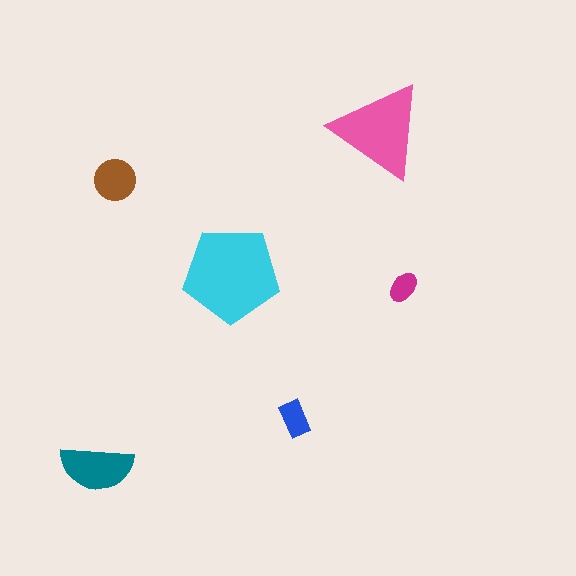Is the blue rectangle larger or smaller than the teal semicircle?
Smaller.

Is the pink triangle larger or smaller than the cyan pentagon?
Smaller.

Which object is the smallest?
The magenta ellipse.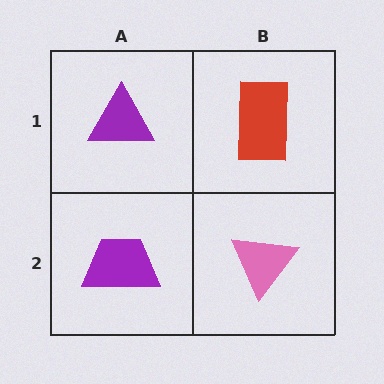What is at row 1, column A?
A purple triangle.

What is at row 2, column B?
A pink triangle.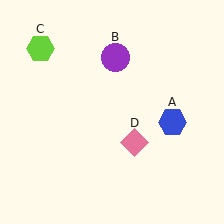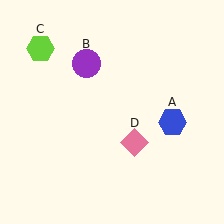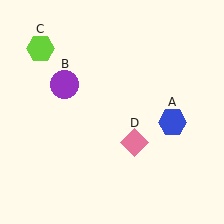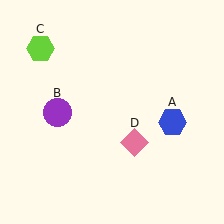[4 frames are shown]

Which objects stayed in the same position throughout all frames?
Blue hexagon (object A) and lime hexagon (object C) and pink diamond (object D) remained stationary.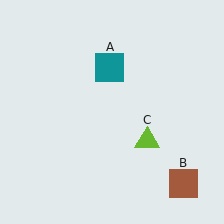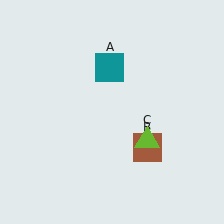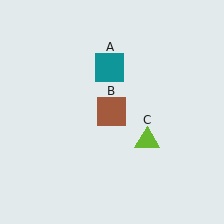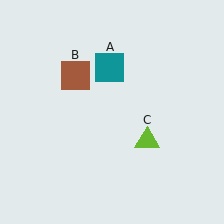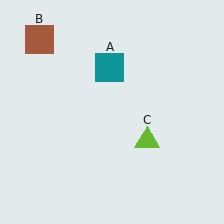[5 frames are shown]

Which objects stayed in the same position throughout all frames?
Teal square (object A) and lime triangle (object C) remained stationary.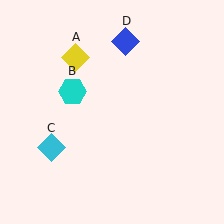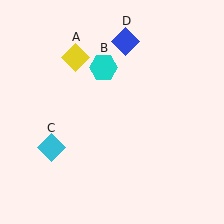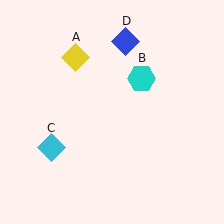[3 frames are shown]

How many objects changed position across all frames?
1 object changed position: cyan hexagon (object B).